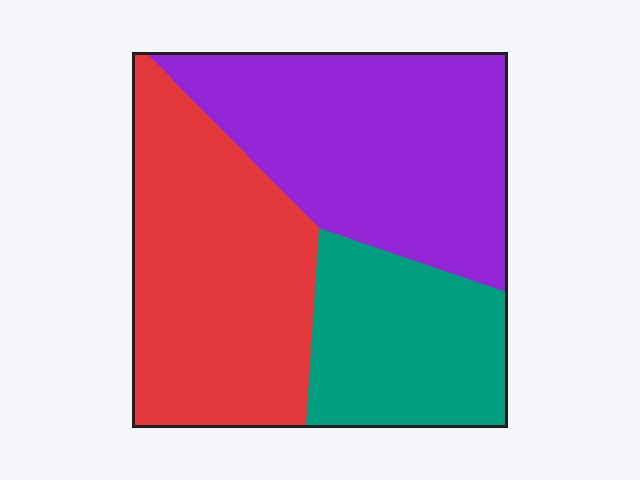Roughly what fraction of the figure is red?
Red takes up between a third and a half of the figure.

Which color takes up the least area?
Teal, at roughly 25%.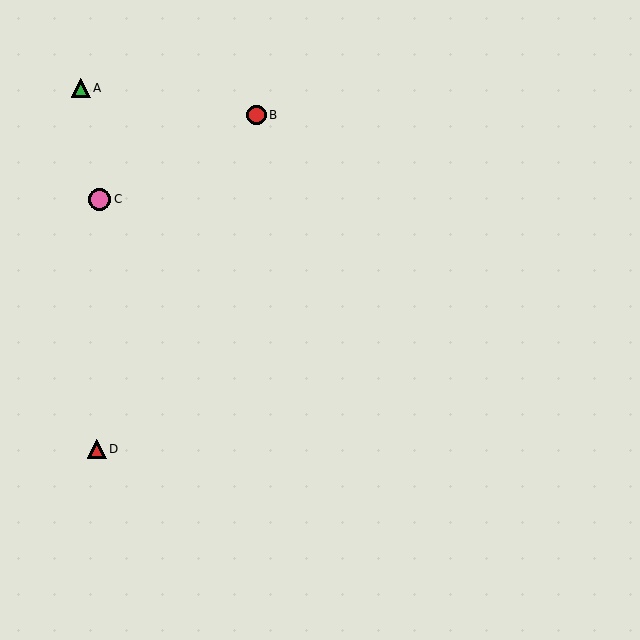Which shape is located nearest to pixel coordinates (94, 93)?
The green triangle (labeled A) at (81, 88) is nearest to that location.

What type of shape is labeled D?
Shape D is a red triangle.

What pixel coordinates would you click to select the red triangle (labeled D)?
Click at (97, 449) to select the red triangle D.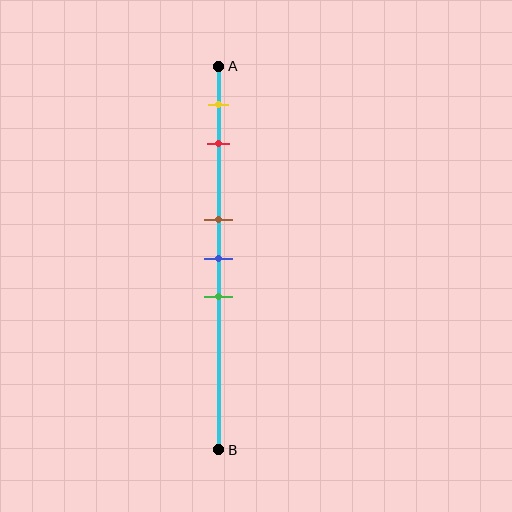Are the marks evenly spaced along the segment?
No, the marks are not evenly spaced.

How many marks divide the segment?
There are 5 marks dividing the segment.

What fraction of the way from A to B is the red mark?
The red mark is approximately 20% (0.2) of the way from A to B.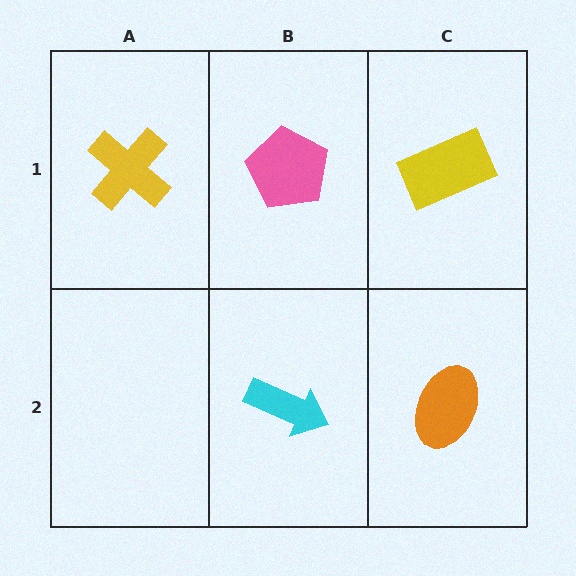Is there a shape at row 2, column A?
No, that cell is empty.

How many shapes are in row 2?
2 shapes.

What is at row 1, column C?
A yellow rectangle.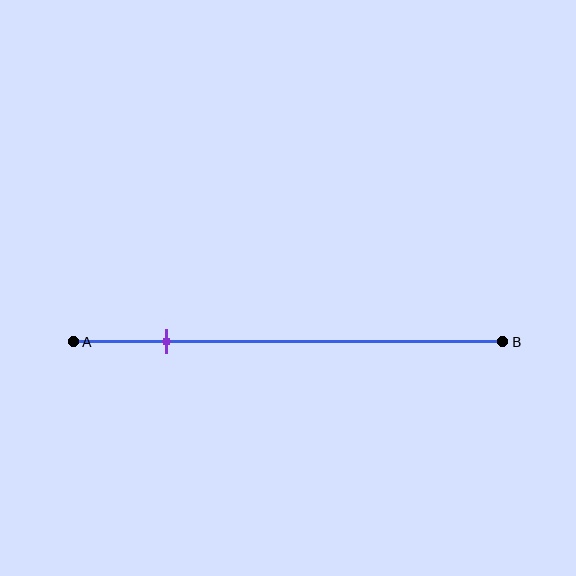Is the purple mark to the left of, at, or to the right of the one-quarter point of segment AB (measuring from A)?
The purple mark is to the left of the one-quarter point of segment AB.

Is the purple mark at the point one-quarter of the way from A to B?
No, the mark is at about 20% from A, not at the 25% one-quarter point.